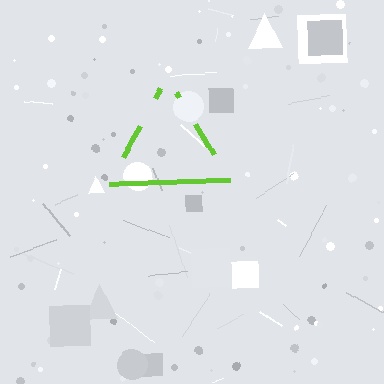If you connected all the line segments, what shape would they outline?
They would outline a triangle.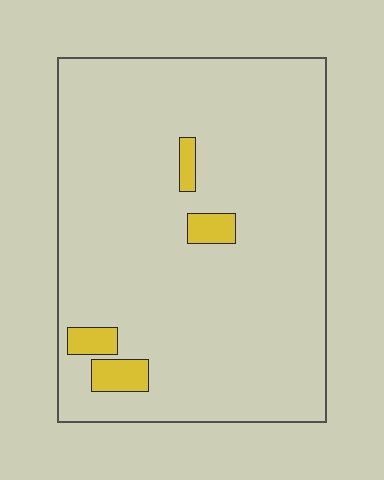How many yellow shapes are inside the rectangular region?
4.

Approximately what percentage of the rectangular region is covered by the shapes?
Approximately 5%.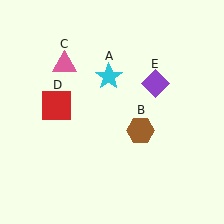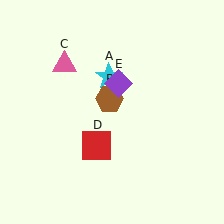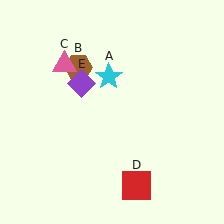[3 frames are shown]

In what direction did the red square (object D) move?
The red square (object D) moved down and to the right.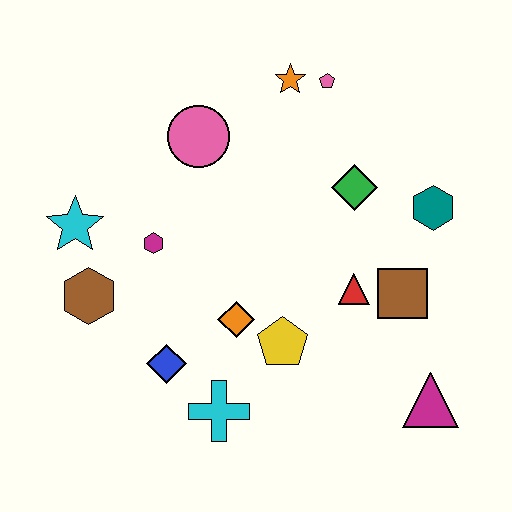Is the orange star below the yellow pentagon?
No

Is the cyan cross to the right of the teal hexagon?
No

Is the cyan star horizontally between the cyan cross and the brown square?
No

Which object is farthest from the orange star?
The magenta triangle is farthest from the orange star.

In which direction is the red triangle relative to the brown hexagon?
The red triangle is to the right of the brown hexagon.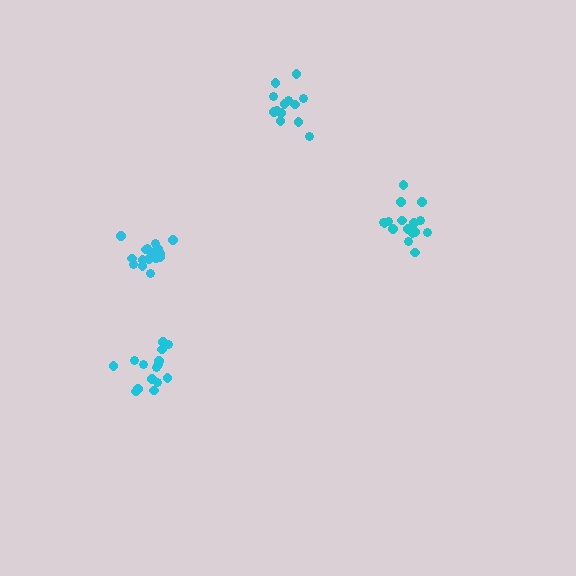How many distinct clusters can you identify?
There are 4 distinct clusters.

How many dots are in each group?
Group 1: 16 dots, Group 2: 15 dots, Group 3: 16 dots, Group 4: 13 dots (60 total).